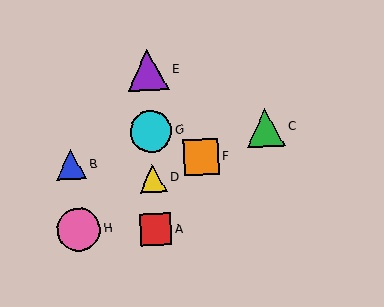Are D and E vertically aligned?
Yes, both are at x≈153.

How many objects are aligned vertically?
4 objects (A, D, E, G) are aligned vertically.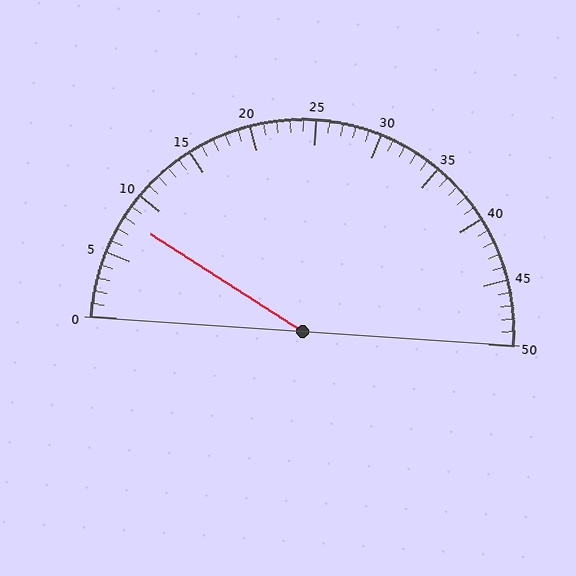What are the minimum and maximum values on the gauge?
The gauge ranges from 0 to 50.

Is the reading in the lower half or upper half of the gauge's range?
The reading is in the lower half of the range (0 to 50).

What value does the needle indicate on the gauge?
The needle indicates approximately 8.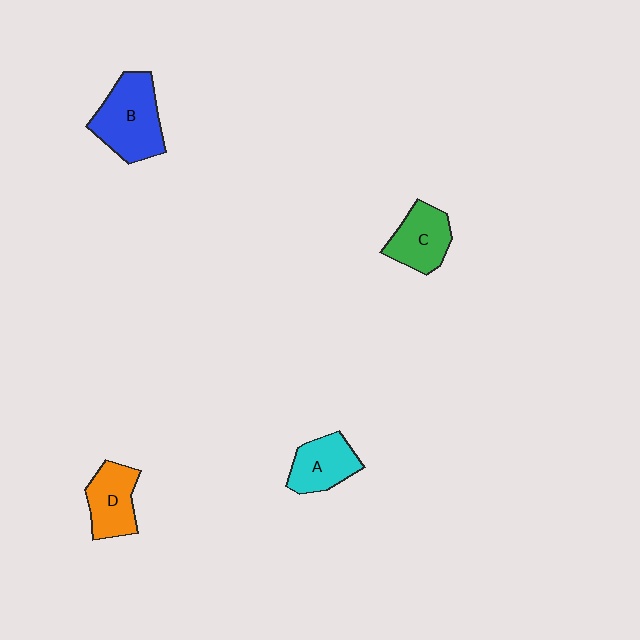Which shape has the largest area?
Shape B (blue).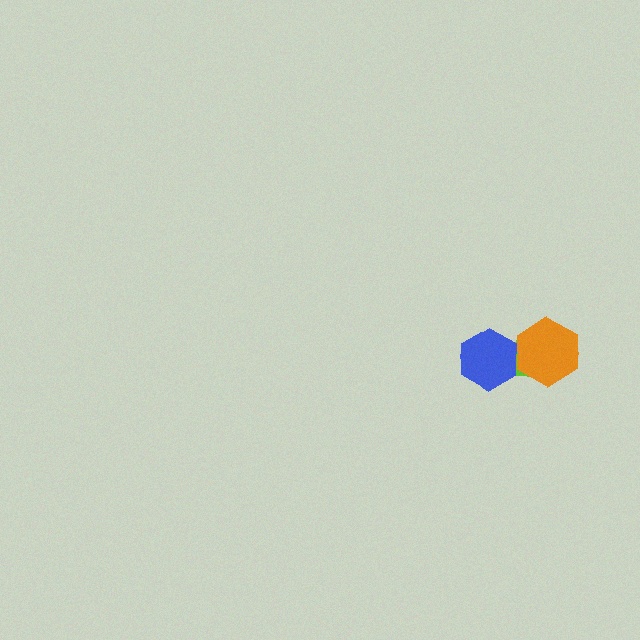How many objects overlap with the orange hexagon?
2 objects overlap with the orange hexagon.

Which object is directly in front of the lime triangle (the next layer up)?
The blue hexagon is directly in front of the lime triangle.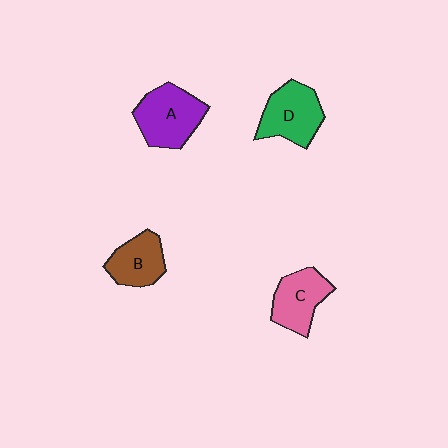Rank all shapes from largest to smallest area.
From largest to smallest: A (purple), D (green), C (pink), B (brown).